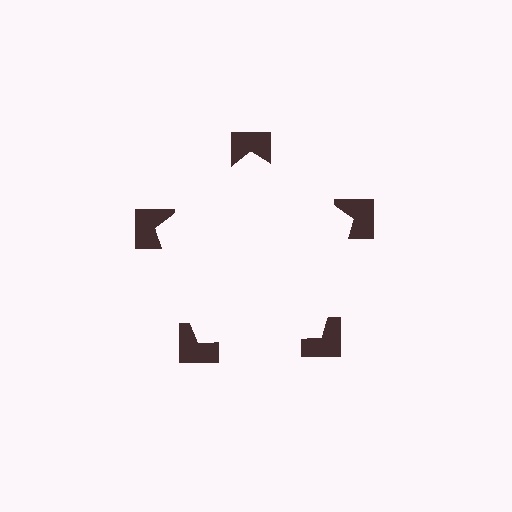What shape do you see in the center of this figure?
An illusory pentagon — its edges are inferred from the aligned wedge cuts in the notched squares, not physically drawn.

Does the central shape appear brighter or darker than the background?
It typically appears slightly brighter than the background, even though no actual brightness change is drawn.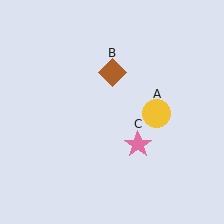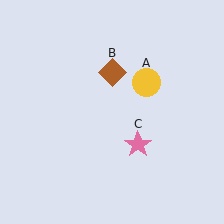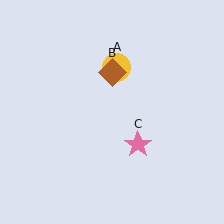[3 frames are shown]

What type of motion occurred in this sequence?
The yellow circle (object A) rotated counterclockwise around the center of the scene.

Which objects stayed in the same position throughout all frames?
Brown diamond (object B) and pink star (object C) remained stationary.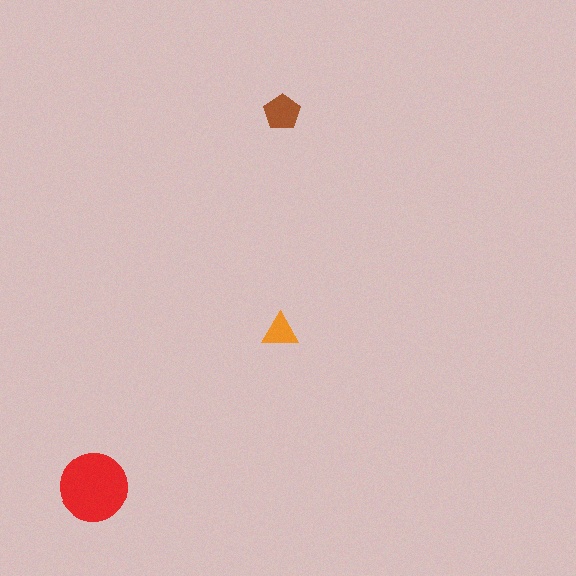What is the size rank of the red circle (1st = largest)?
1st.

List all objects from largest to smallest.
The red circle, the brown pentagon, the orange triangle.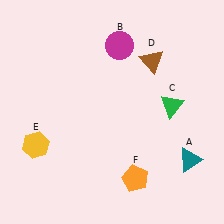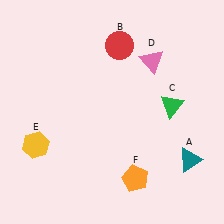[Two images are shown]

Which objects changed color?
B changed from magenta to red. D changed from brown to pink.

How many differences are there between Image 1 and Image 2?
There are 2 differences between the two images.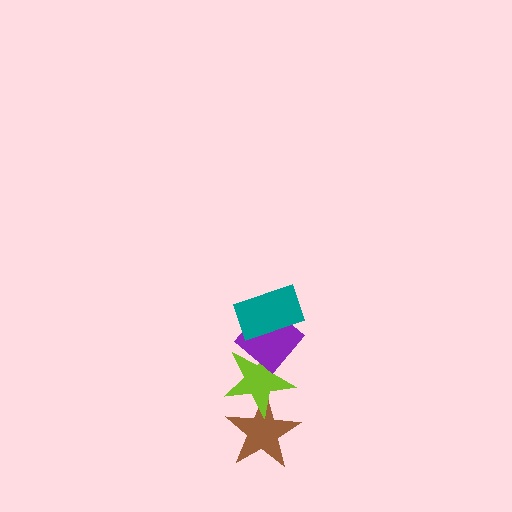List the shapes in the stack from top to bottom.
From top to bottom: the teal rectangle, the purple diamond, the lime star, the brown star.